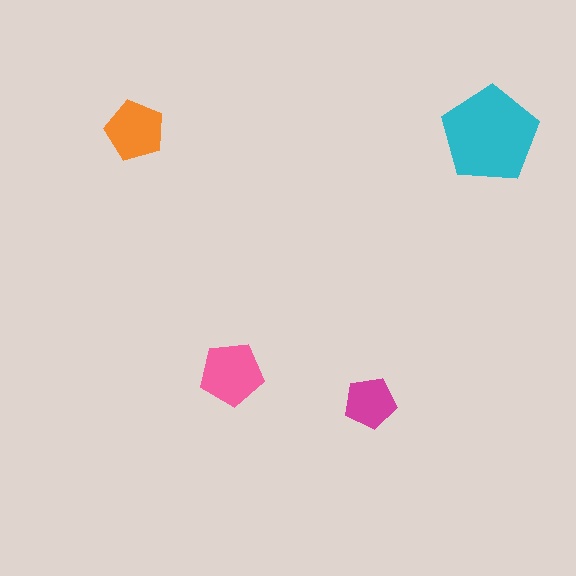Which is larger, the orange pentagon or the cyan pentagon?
The cyan one.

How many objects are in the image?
There are 4 objects in the image.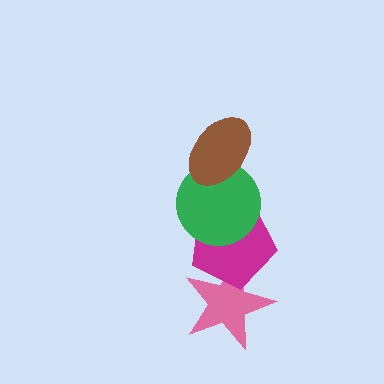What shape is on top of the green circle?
The brown ellipse is on top of the green circle.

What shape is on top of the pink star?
The magenta pentagon is on top of the pink star.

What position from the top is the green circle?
The green circle is 2nd from the top.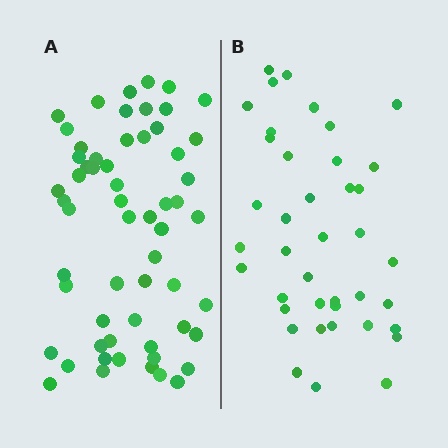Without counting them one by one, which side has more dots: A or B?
Region A (the left region) has more dots.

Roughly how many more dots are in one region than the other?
Region A has approximately 20 more dots than region B.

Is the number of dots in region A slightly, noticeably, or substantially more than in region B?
Region A has substantially more. The ratio is roughly 1.5 to 1.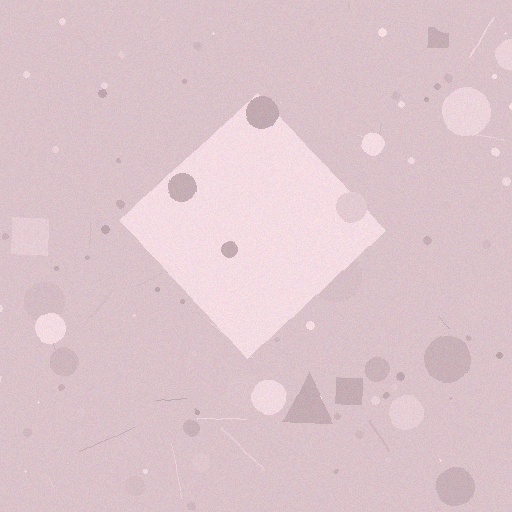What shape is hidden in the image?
A diamond is hidden in the image.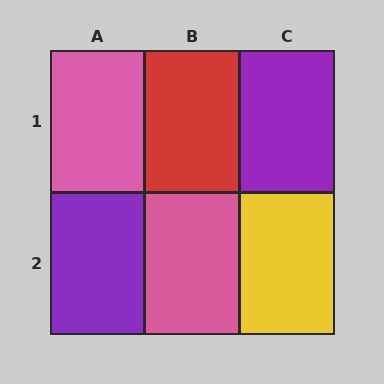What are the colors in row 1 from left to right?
Pink, red, purple.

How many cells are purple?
2 cells are purple.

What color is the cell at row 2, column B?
Pink.